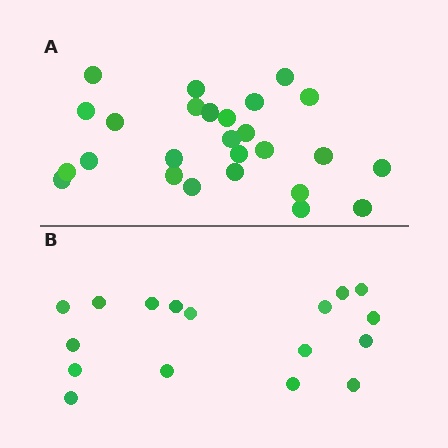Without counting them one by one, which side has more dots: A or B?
Region A (the top region) has more dots.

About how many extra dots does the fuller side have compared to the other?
Region A has roughly 8 or so more dots than region B.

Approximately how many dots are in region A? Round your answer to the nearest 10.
About 30 dots. (The exact count is 26, which rounds to 30.)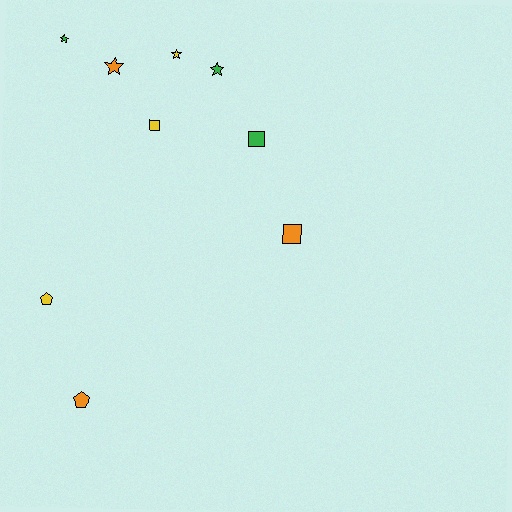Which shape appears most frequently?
Star, with 4 objects.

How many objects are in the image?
There are 9 objects.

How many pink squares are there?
There are no pink squares.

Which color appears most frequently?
Yellow, with 3 objects.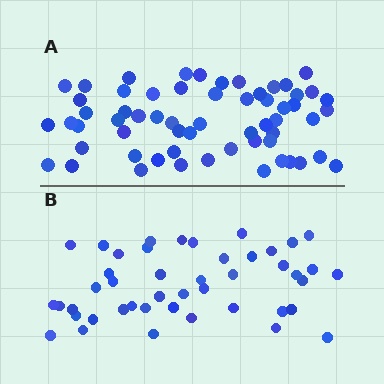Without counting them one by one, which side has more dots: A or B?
Region A (the top region) has more dots.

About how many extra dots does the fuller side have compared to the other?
Region A has approximately 15 more dots than region B.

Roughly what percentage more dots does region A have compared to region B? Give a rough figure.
About 35% more.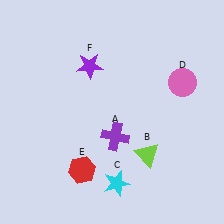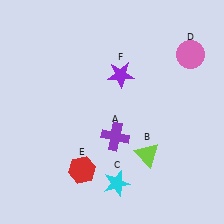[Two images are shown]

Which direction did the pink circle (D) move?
The pink circle (D) moved up.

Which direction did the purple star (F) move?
The purple star (F) moved right.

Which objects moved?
The objects that moved are: the pink circle (D), the purple star (F).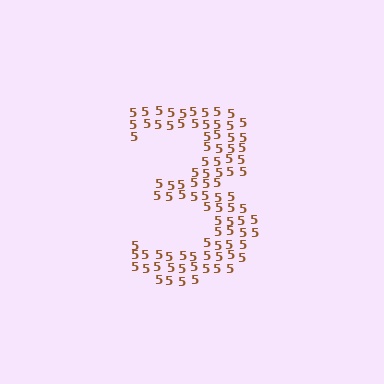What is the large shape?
The large shape is the digit 3.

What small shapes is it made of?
It is made of small digit 5's.